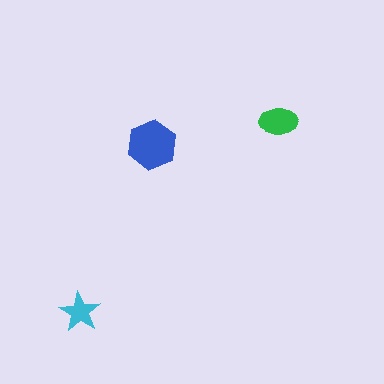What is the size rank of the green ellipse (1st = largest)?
2nd.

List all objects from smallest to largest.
The cyan star, the green ellipse, the blue hexagon.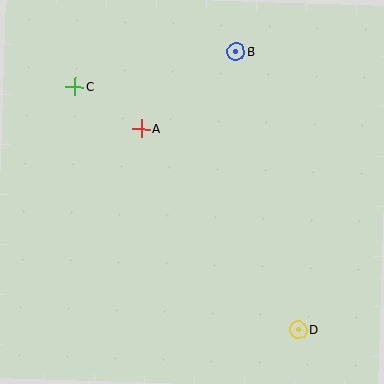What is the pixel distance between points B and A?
The distance between B and A is 122 pixels.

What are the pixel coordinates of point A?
Point A is at (141, 129).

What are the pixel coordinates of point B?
Point B is at (236, 52).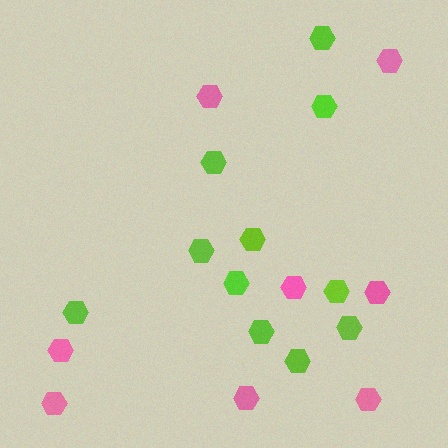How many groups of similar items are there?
There are 2 groups: one group of lime hexagons (11) and one group of pink hexagons (8).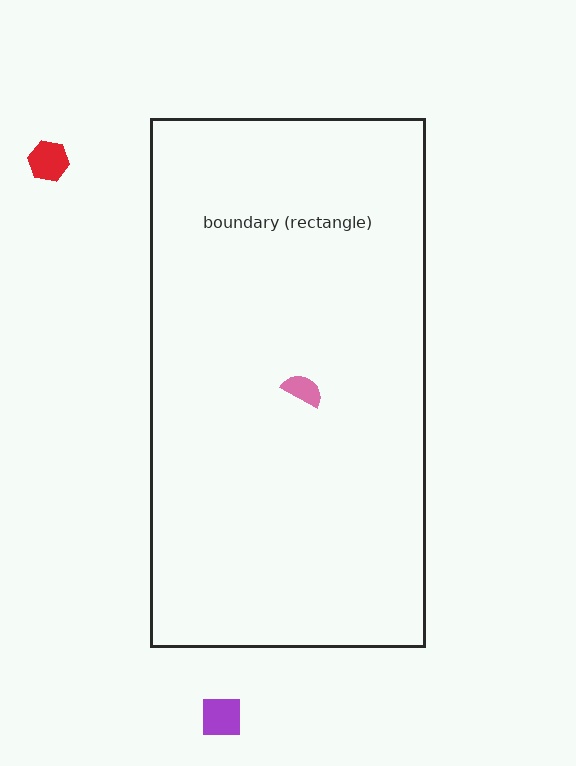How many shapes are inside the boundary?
1 inside, 2 outside.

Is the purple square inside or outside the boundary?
Outside.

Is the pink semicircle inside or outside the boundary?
Inside.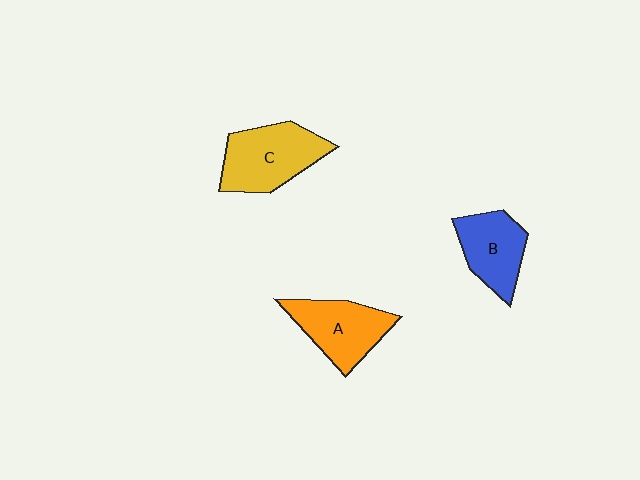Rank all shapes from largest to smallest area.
From largest to smallest: C (yellow), A (orange), B (blue).